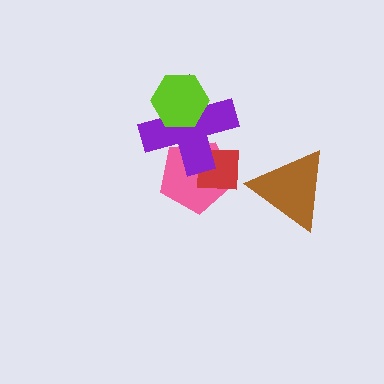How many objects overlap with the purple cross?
3 objects overlap with the purple cross.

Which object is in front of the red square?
The purple cross is in front of the red square.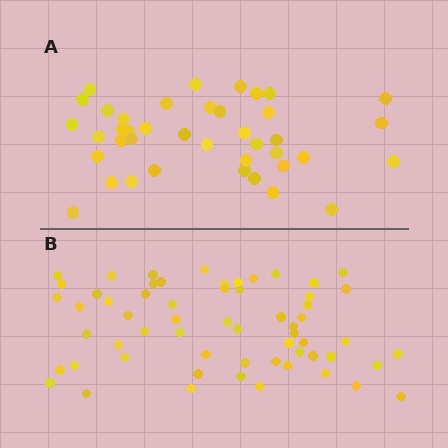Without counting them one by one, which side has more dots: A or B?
Region B (the bottom region) has more dots.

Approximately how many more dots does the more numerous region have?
Region B has approximately 20 more dots than region A.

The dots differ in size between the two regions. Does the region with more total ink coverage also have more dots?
No. Region A has more total ink coverage because its dots are larger, but region B actually contains more individual dots. Total area can be misleading — the number of items is what matters here.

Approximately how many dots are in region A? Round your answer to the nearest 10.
About 40 dots.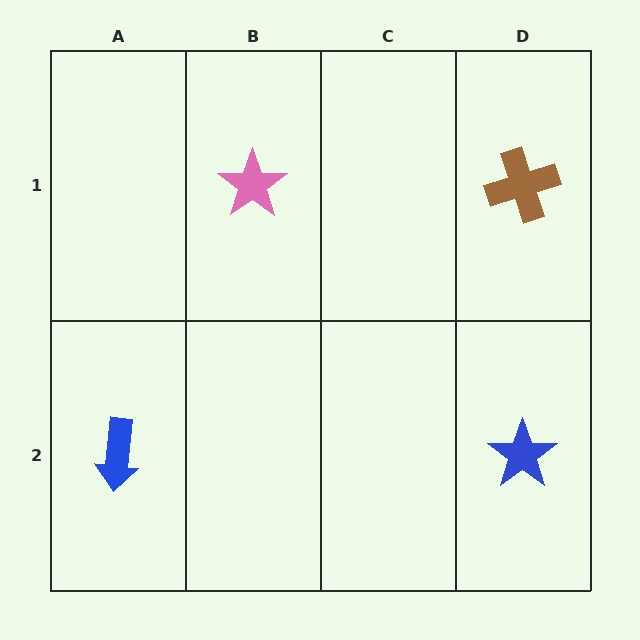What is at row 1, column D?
A brown cross.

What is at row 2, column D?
A blue star.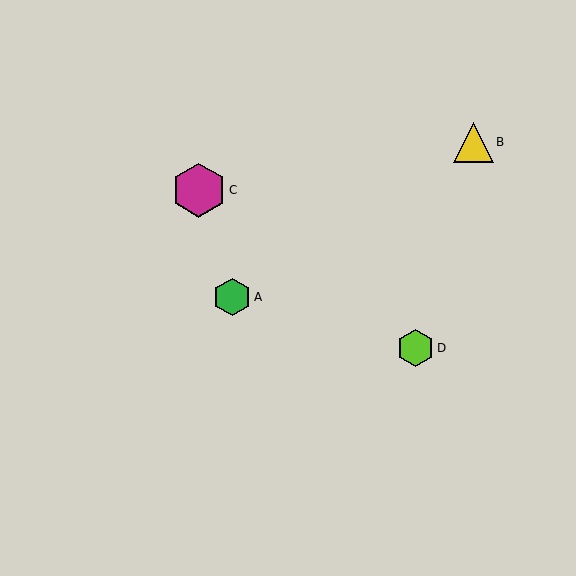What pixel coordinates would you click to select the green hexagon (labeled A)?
Click at (232, 297) to select the green hexagon A.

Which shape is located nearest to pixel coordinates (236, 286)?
The green hexagon (labeled A) at (232, 297) is nearest to that location.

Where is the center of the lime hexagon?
The center of the lime hexagon is at (415, 348).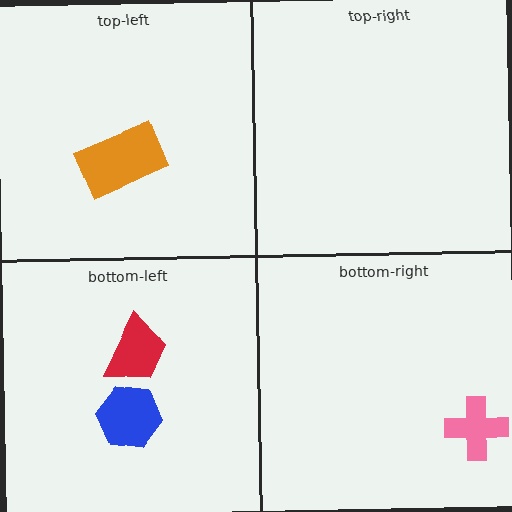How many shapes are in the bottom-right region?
1.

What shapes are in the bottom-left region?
The blue hexagon, the red trapezoid.